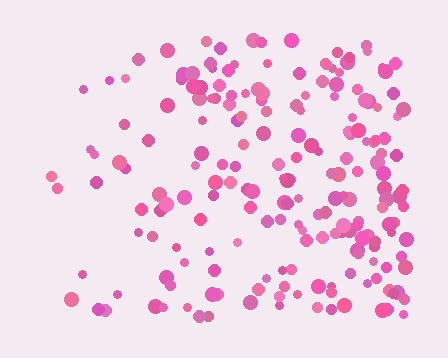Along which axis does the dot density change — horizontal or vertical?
Horizontal.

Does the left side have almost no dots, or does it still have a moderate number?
Still a moderate number, just noticeably fewer than the right.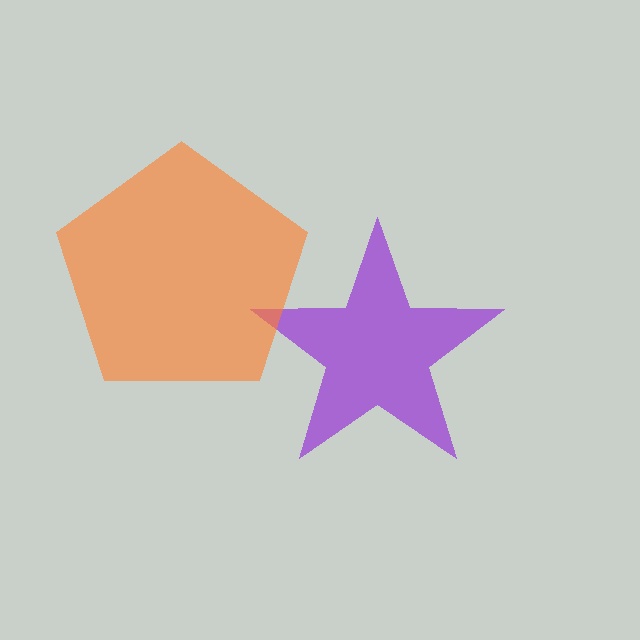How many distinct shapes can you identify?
There are 2 distinct shapes: a purple star, an orange pentagon.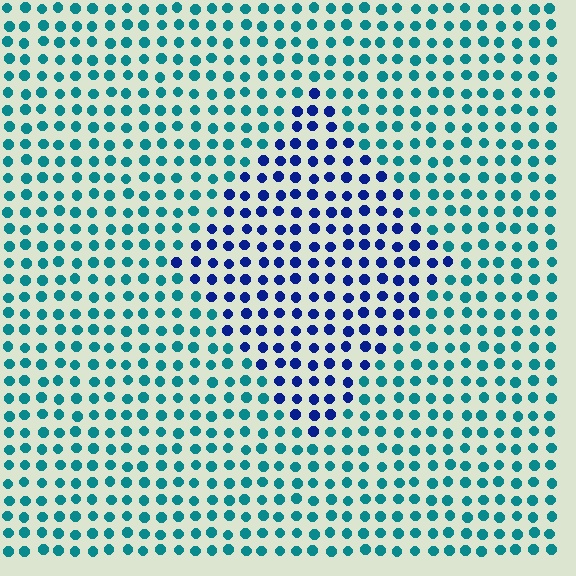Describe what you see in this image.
The image is filled with small teal elements in a uniform arrangement. A diamond-shaped region is visible where the elements are tinted to a slightly different hue, forming a subtle color boundary.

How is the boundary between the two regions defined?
The boundary is defined purely by a slight shift in hue (about 49 degrees). Spacing, size, and orientation are identical on both sides.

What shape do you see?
I see a diamond.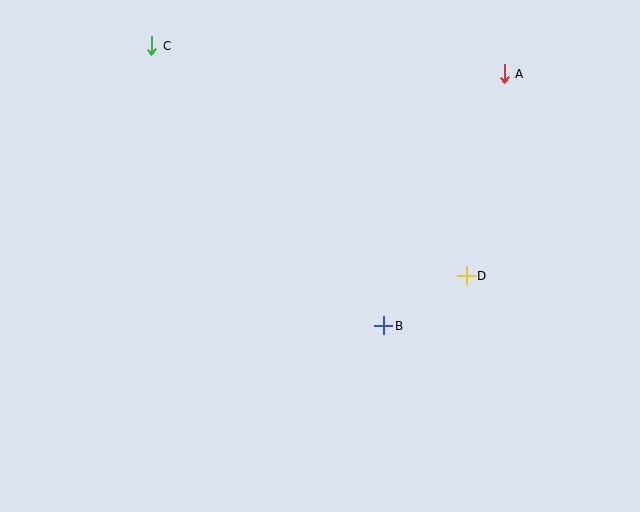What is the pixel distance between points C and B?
The distance between C and B is 363 pixels.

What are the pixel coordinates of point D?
Point D is at (466, 276).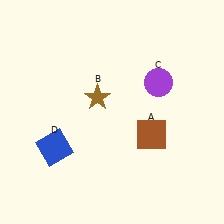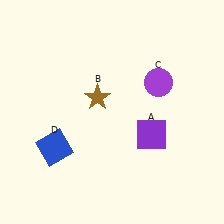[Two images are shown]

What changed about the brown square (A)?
In Image 1, A is brown. In Image 2, it changed to purple.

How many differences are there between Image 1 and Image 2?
There is 1 difference between the two images.